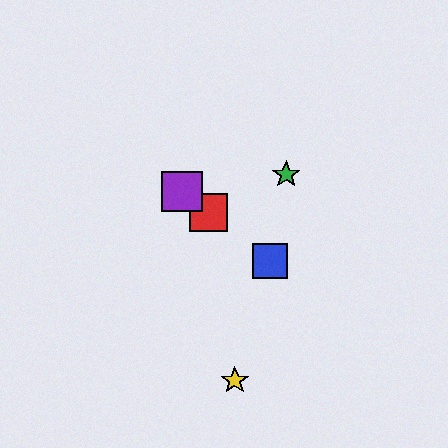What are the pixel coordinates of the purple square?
The purple square is at (182, 191).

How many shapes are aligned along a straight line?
3 shapes (the red square, the blue square, the purple square) are aligned along a straight line.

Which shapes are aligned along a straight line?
The red square, the blue square, the purple square are aligned along a straight line.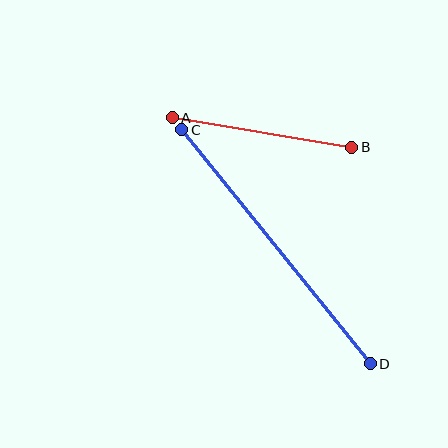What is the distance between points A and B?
The distance is approximately 181 pixels.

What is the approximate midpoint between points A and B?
The midpoint is at approximately (262, 132) pixels.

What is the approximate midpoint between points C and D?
The midpoint is at approximately (276, 247) pixels.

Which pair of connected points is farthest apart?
Points C and D are farthest apart.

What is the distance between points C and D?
The distance is approximately 300 pixels.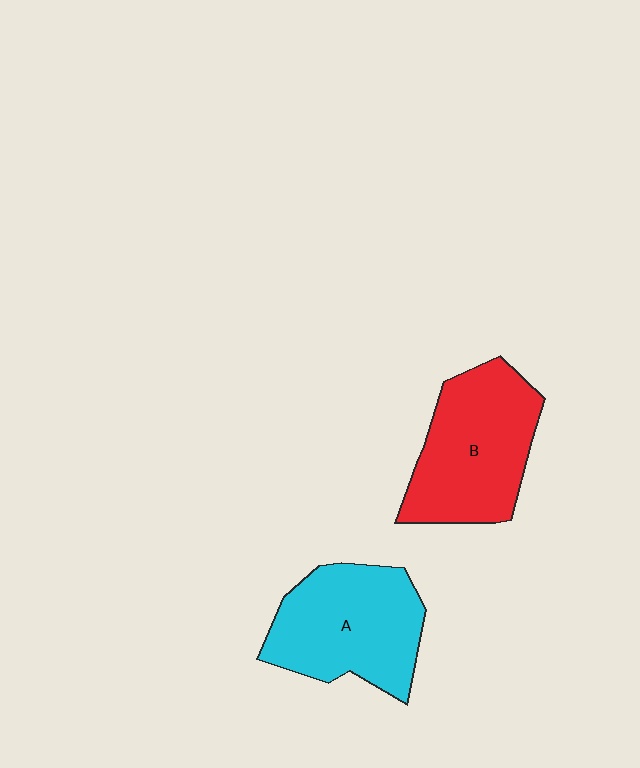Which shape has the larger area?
Shape B (red).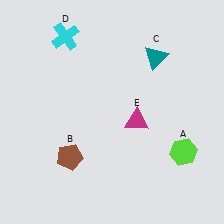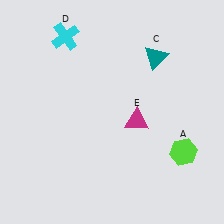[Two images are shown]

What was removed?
The brown pentagon (B) was removed in Image 2.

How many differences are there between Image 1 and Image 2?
There is 1 difference between the two images.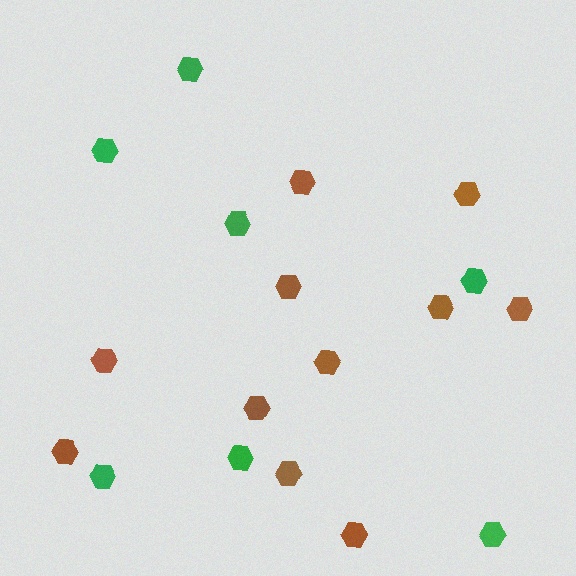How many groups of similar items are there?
There are 2 groups: one group of brown hexagons (11) and one group of green hexagons (7).